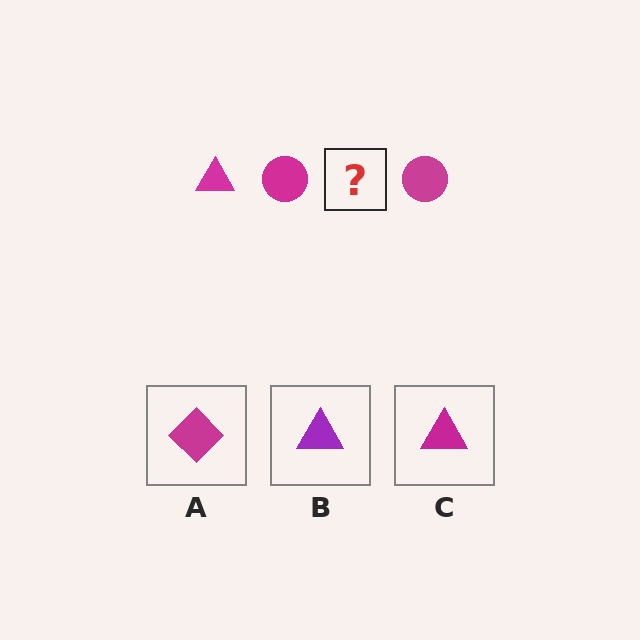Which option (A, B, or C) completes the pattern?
C.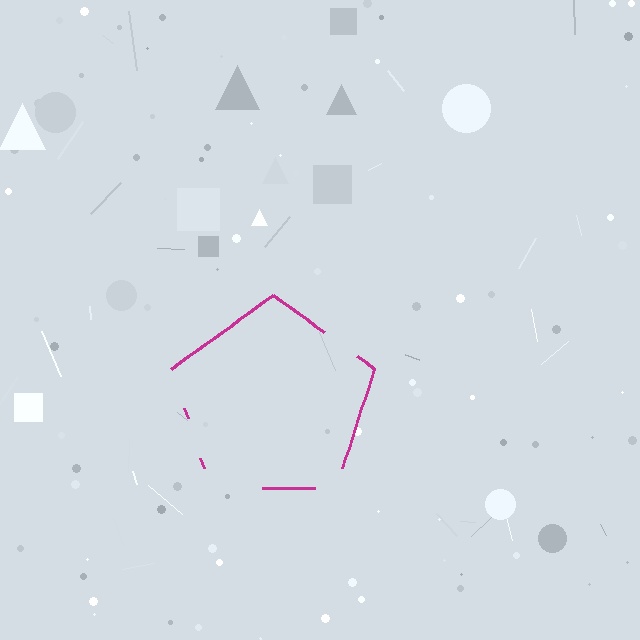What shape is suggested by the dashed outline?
The dashed outline suggests a pentagon.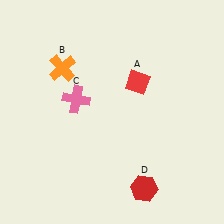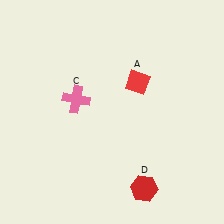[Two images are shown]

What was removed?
The orange cross (B) was removed in Image 2.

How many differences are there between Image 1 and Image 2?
There is 1 difference between the two images.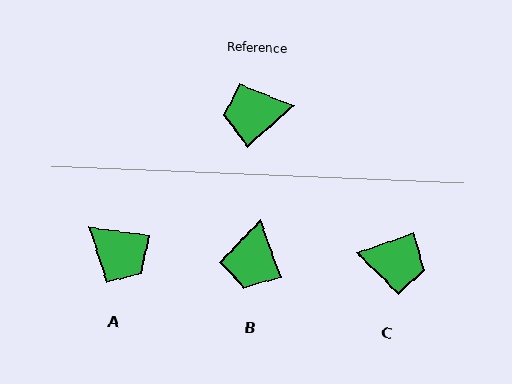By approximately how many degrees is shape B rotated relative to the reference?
Approximately 69 degrees counter-clockwise.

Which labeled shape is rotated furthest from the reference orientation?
C, about 158 degrees away.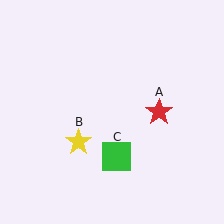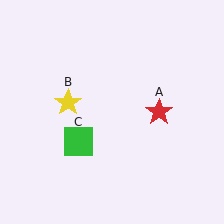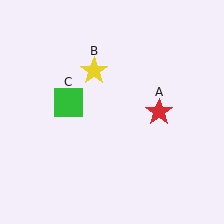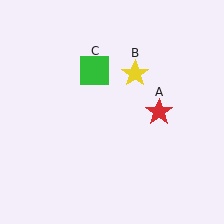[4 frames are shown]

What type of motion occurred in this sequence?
The yellow star (object B), green square (object C) rotated clockwise around the center of the scene.